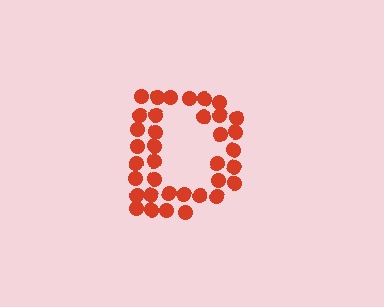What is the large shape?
The large shape is the letter D.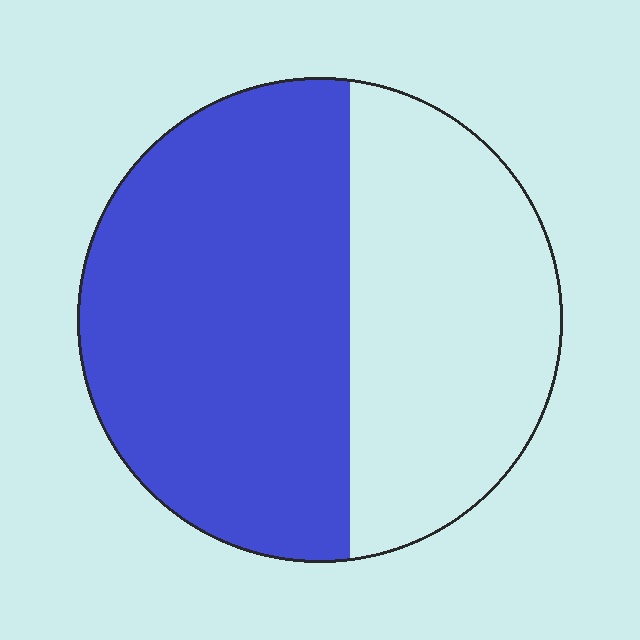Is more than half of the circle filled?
Yes.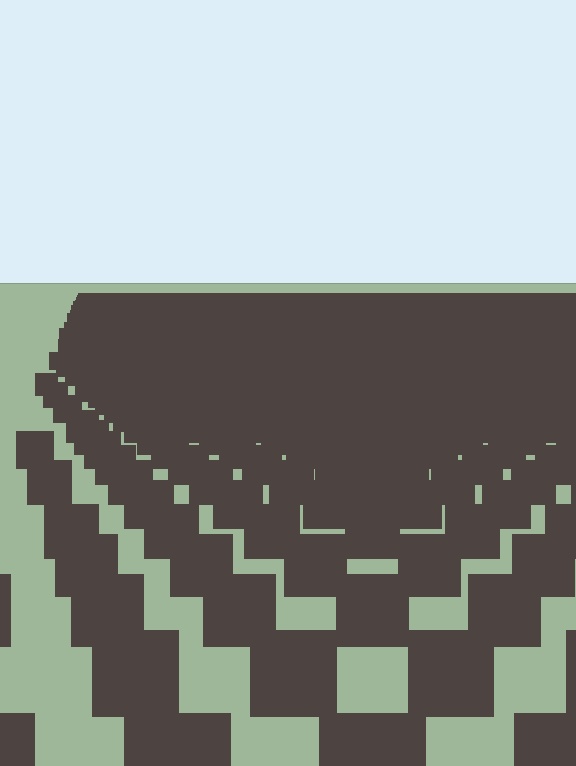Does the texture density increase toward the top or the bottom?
Density increases toward the top.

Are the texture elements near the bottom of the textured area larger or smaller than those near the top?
Larger. Near the bottom, elements are closer to the viewer and appear at a bigger on-screen size.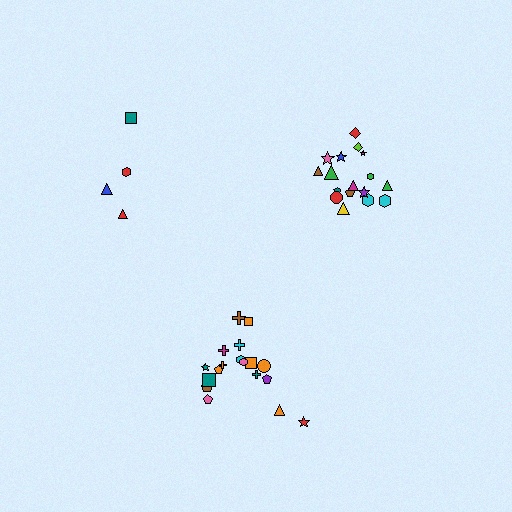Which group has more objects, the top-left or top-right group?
The top-right group.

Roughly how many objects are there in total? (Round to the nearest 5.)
Roughly 40 objects in total.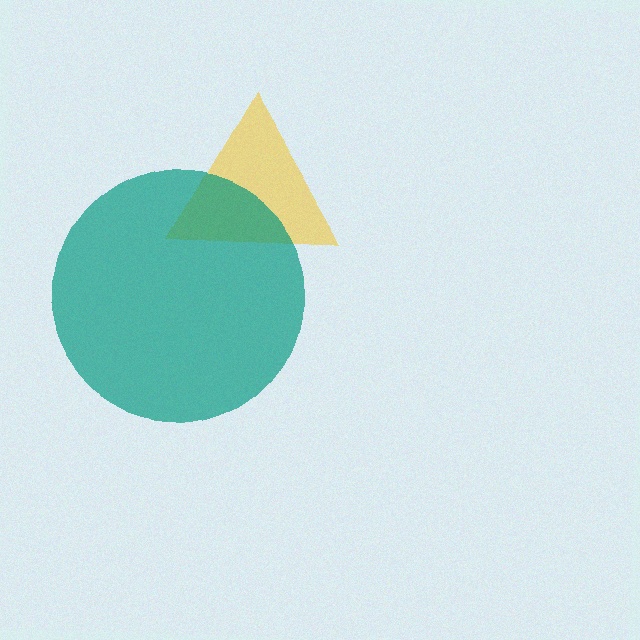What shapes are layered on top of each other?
The layered shapes are: a yellow triangle, a teal circle.